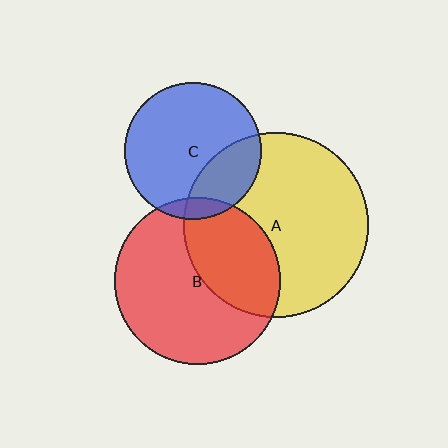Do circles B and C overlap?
Yes.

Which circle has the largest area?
Circle A (yellow).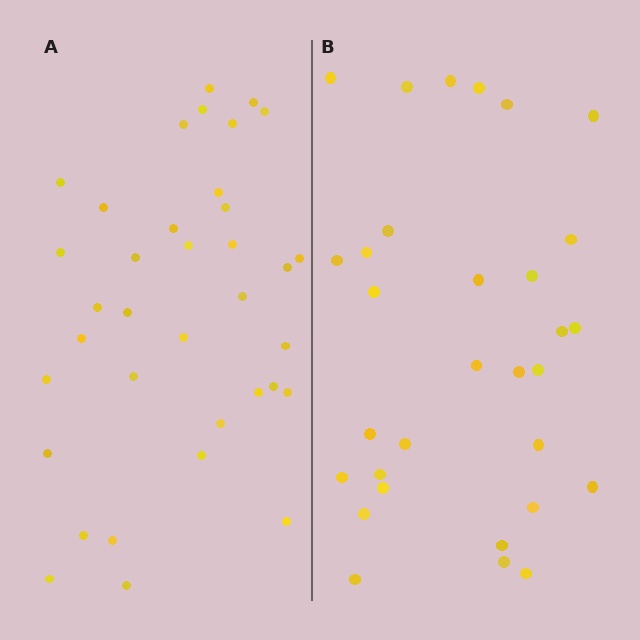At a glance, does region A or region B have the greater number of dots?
Region A (the left region) has more dots.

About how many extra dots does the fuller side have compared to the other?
Region A has about 5 more dots than region B.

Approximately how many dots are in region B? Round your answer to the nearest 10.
About 30 dots. (The exact count is 31, which rounds to 30.)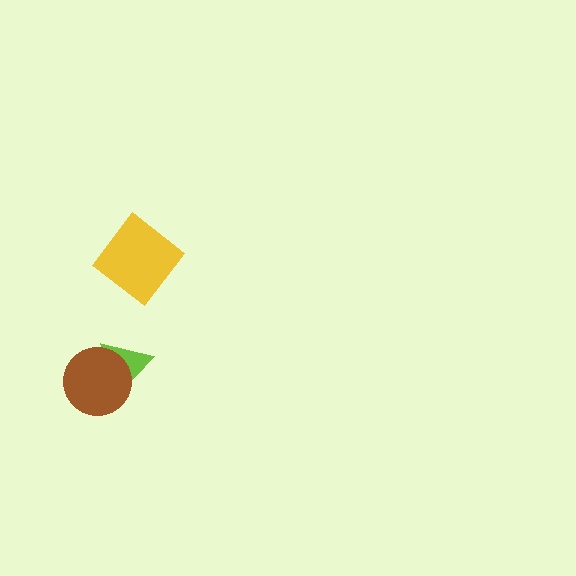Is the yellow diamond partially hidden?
No, no other shape covers it.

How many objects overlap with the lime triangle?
1 object overlaps with the lime triangle.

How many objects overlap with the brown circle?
1 object overlaps with the brown circle.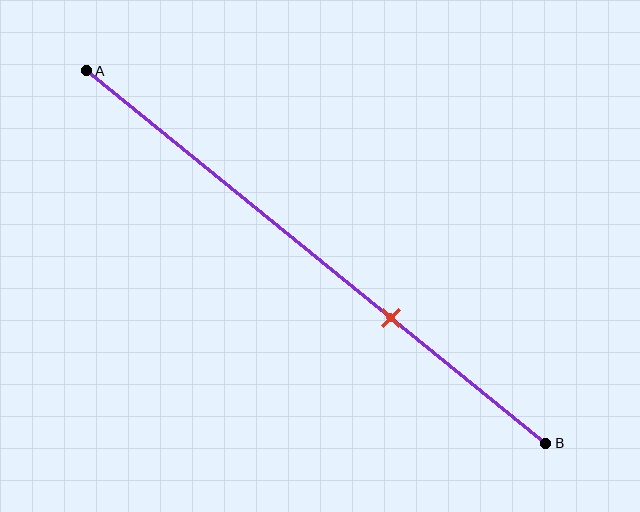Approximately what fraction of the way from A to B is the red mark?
The red mark is approximately 65% of the way from A to B.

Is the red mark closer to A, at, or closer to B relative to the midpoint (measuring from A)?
The red mark is closer to point B than the midpoint of segment AB.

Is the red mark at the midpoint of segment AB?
No, the mark is at about 65% from A, not at the 50% midpoint.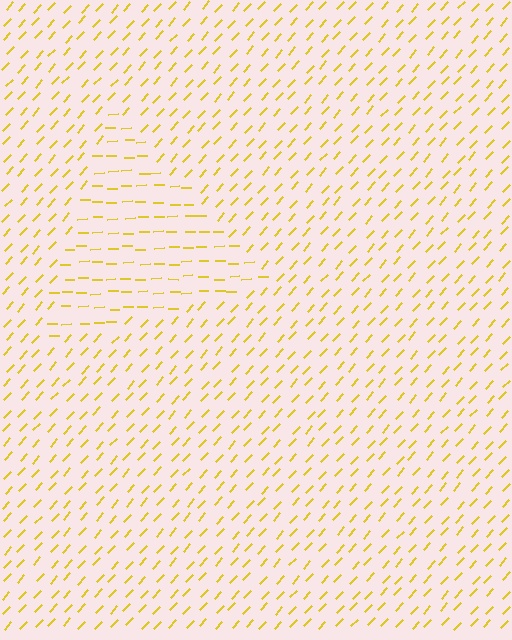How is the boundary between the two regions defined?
The boundary is defined purely by a change in line orientation (approximately 45 degrees difference). All lines are the same color and thickness.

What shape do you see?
I see a triangle.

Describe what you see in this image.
The image is filled with small yellow line segments. A triangle region in the image has lines oriented differently from the surrounding lines, creating a visible texture boundary.